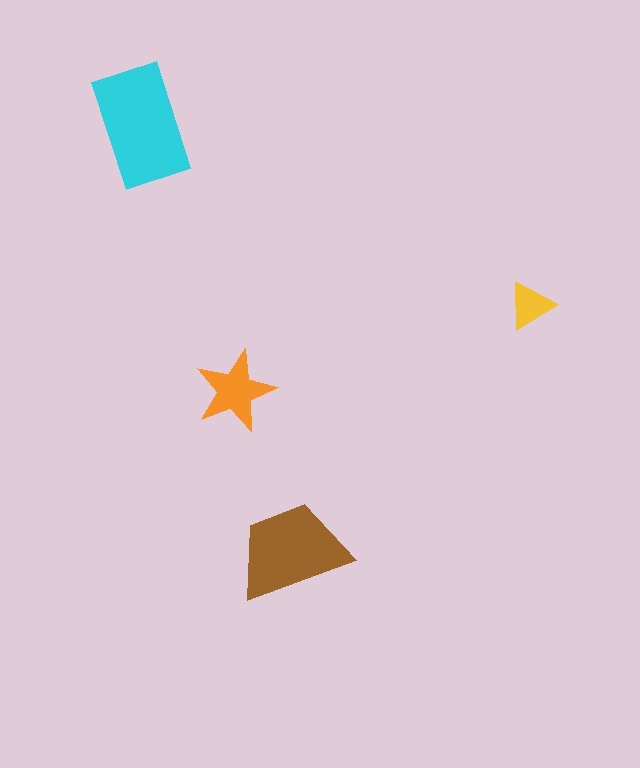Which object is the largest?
The cyan rectangle.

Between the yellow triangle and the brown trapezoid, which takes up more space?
The brown trapezoid.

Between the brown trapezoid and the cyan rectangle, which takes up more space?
The cyan rectangle.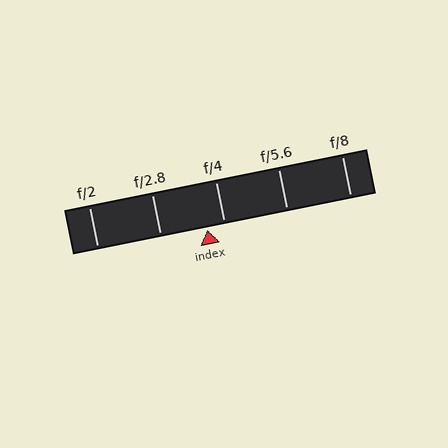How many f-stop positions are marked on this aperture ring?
There are 5 f-stop positions marked.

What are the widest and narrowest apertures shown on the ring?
The widest aperture shown is f/2 and the narrowest is f/8.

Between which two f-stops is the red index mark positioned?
The index mark is between f/2.8 and f/4.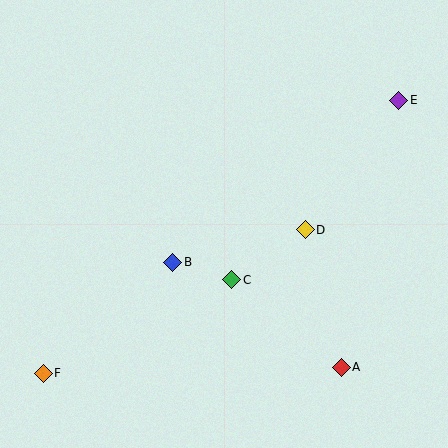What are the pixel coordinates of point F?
Point F is at (43, 373).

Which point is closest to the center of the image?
Point C at (232, 280) is closest to the center.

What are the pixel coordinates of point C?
Point C is at (232, 280).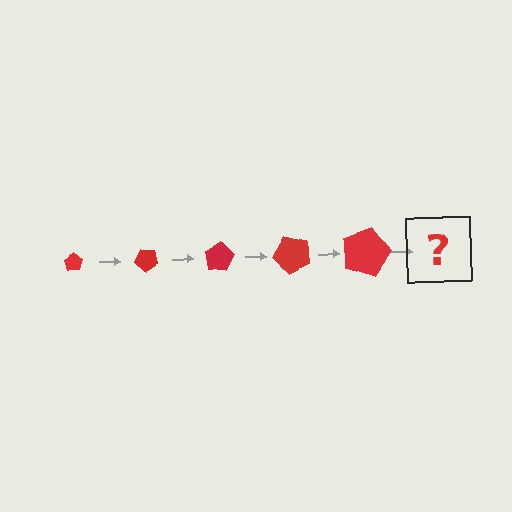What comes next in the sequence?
The next element should be a pentagon, larger than the previous one and rotated 200 degrees from the start.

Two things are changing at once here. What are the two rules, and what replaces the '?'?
The two rules are that the pentagon grows larger each step and it rotates 40 degrees each step. The '?' should be a pentagon, larger than the previous one and rotated 200 degrees from the start.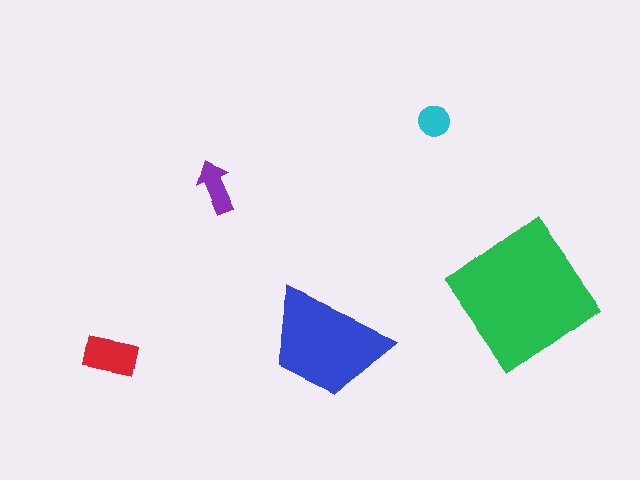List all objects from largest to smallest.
The green diamond, the blue trapezoid, the red rectangle, the purple arrow, the cyan circle.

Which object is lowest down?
The red rectangle is bottommost.